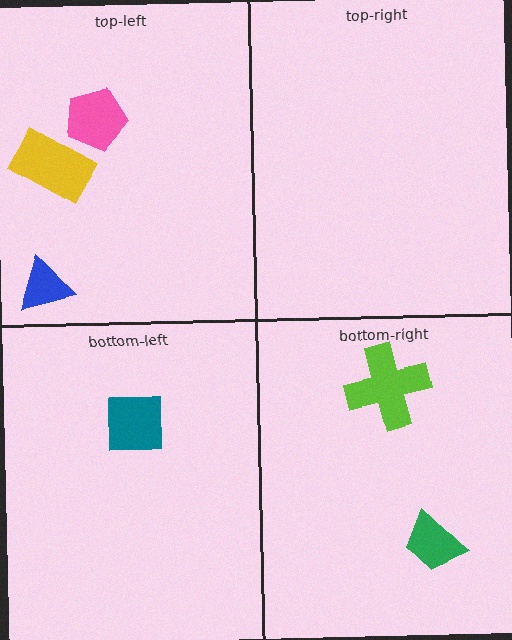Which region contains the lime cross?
The bottom-right region.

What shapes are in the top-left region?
The blue triangle, the pink pentagon, the yellow rectangle.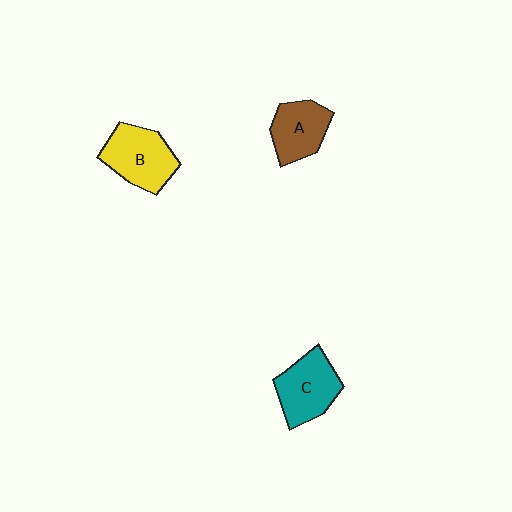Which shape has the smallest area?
Shape A (brown).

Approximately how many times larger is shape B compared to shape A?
Approximately 1.3 times.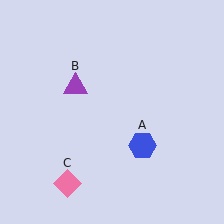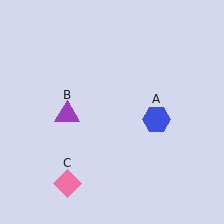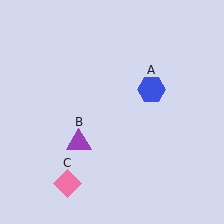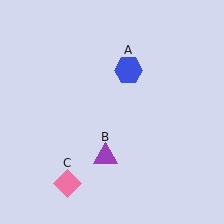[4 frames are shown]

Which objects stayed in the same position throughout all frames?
Pink diamond (object C) remained stationary.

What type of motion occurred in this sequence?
The blue hexagon (object A), purple triangle (object B) rotated counterclockwise around the center of the scene.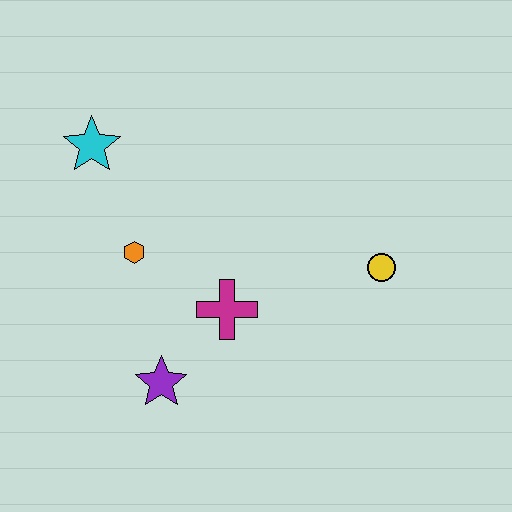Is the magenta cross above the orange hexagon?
No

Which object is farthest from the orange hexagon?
The yellow circle is farthest from the orange hexagon.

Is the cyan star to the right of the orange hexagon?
No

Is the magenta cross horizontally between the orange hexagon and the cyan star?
No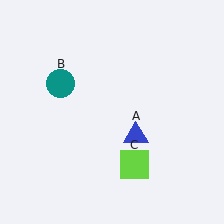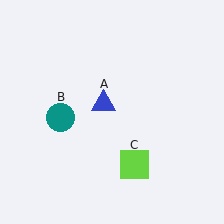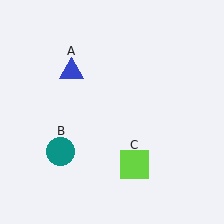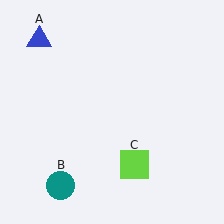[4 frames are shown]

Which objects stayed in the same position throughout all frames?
Lime square (object C) remained stationary.